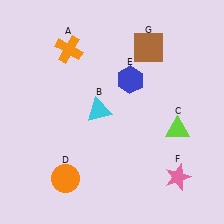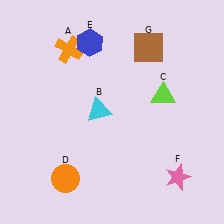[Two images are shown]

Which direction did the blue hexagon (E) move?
The blue hexagon (E) moved left.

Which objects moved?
The objects that moved are: the lime triangle (C), the blue hexagon (E).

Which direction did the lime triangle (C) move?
The lime triangle (C) moved up.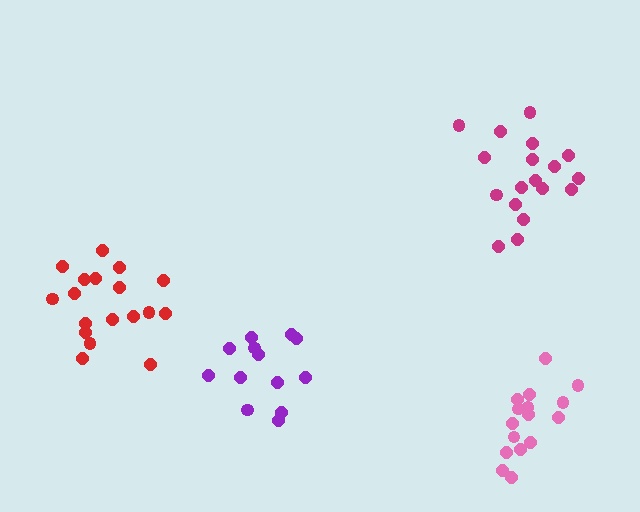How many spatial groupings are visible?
There are 4 spatial groupings.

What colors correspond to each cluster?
The clusters are colored: pink, red, magenta, purple.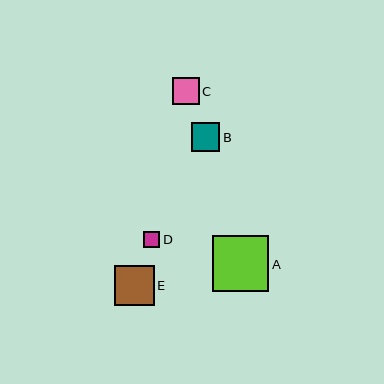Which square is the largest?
Square A is the largest with a size of approximately 56 pixels.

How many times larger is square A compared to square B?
Square A is approximately 2.0 times the size of square B.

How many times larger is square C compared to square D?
Square C is approximately 1.7 times the size of square D.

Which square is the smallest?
Square D is the smallest with a size of approximately 16 pixels.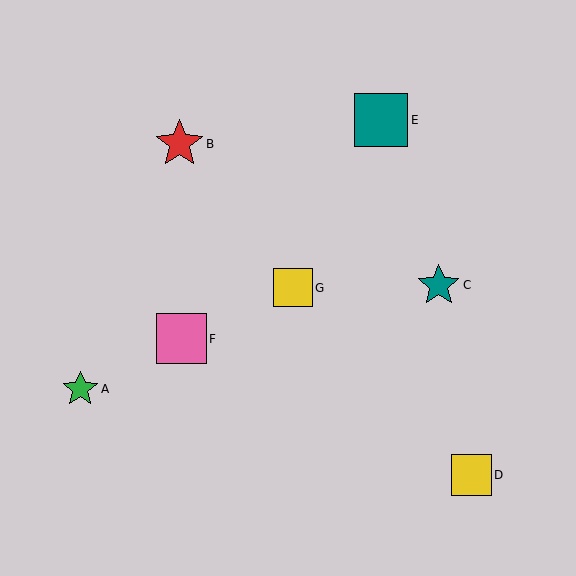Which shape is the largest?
The teal square (labeled E) is the largest.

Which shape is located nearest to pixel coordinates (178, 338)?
The pink square (labeled F) at (181, 339) is nearest to that location.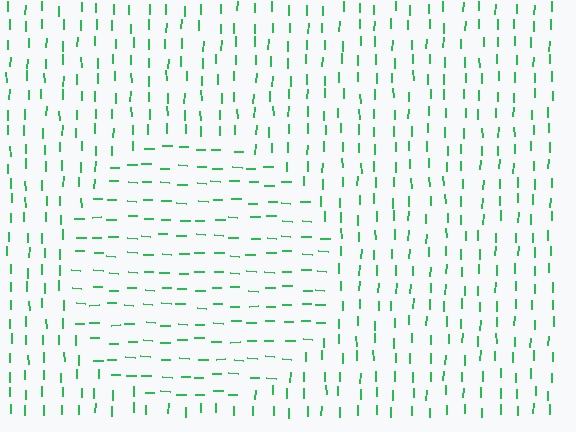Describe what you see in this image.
The image is filled with small green line segments. A circle region in the image has lines oriented differently from the surrounding lines, creating a visible texture boundary.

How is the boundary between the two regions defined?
The boundary is defined purely by a change in line orientation (approximately 89 degrees difference). All lines are the same color and thickness.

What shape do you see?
I see a circle.